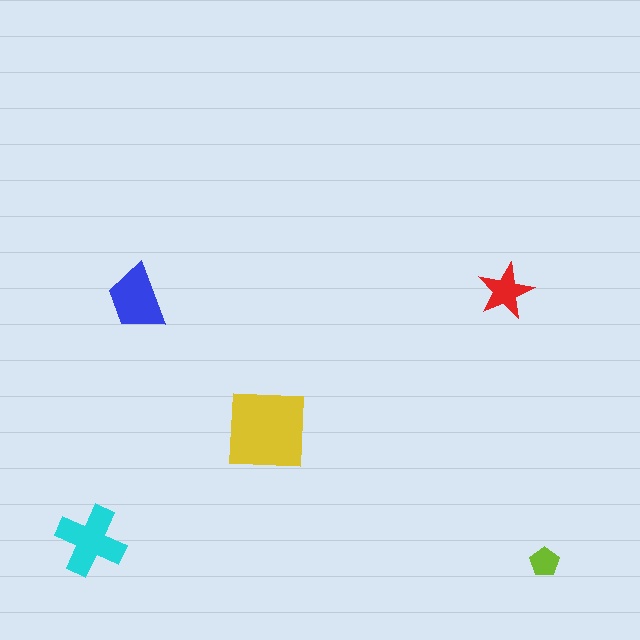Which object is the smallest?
The lime pentagon.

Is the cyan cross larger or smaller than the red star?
Larger.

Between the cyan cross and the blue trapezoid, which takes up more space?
The cyan cross.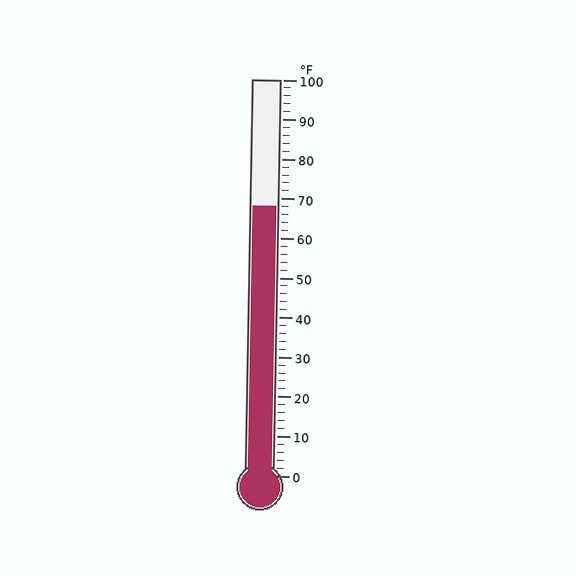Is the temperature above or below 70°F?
The temperature is below 70°F.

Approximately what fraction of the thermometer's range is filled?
The thermometer is filled to approximately 70% of its range.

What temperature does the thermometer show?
The thermometer shows approximately 68°F.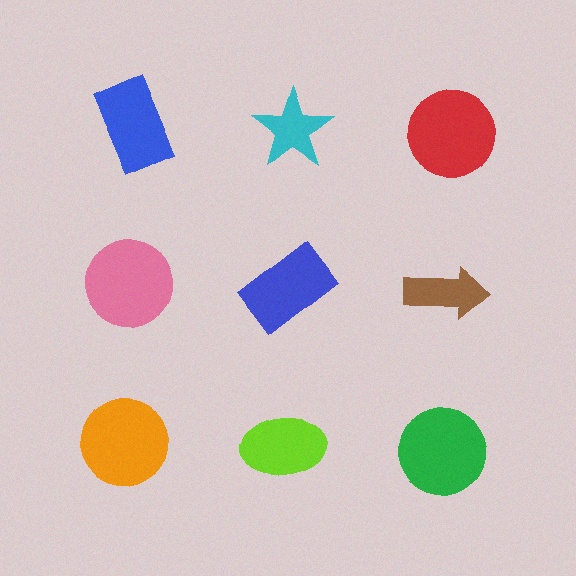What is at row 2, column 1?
A pink circle.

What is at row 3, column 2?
A lime ellipse.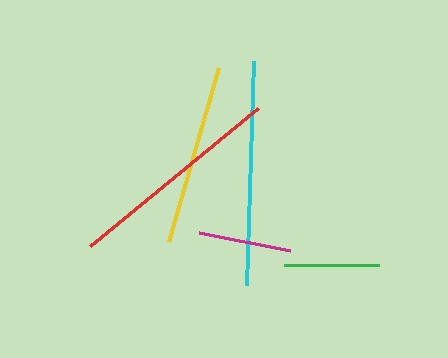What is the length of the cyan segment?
The cyan segment is approximately 225 pixels long.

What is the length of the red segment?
The red segment is approximately 218 pixels long.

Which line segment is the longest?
The cyan line is the longest at approximately 225 pixels.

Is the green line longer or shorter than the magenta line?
The green line is longer than the magenta line.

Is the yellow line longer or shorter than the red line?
The red line is longer than the yellow line.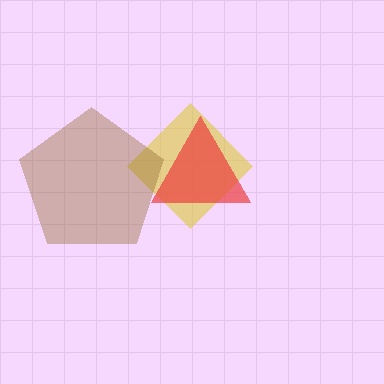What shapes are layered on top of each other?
The layered shapes are: a yellow diamond, a red triangle, a brown pentagon.